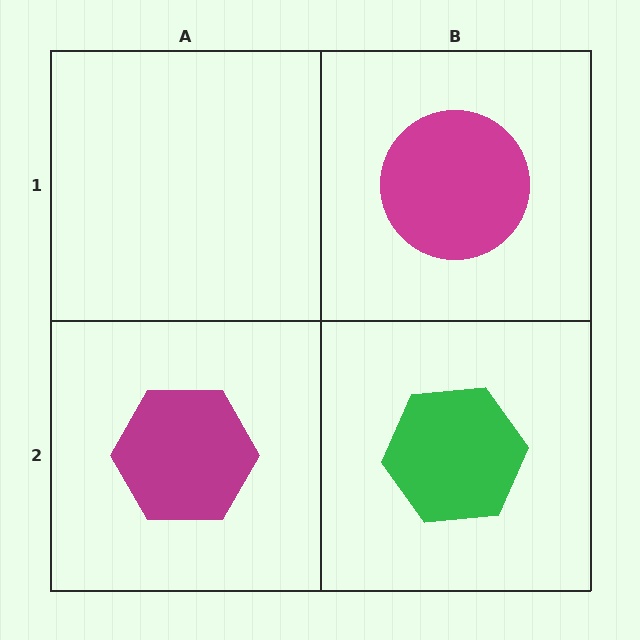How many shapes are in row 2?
2 shapes.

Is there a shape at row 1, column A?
No, that cell is empty.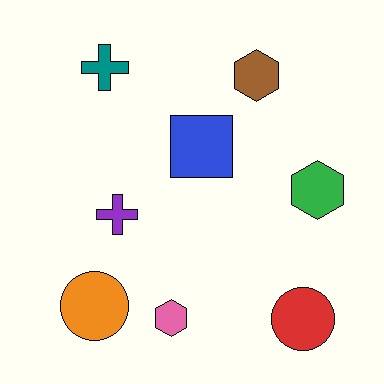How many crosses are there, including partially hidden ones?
There are 2 crosses.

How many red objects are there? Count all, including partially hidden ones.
There is 1 red object.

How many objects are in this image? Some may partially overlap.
There are 8 objects.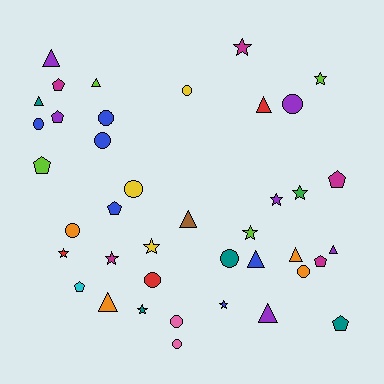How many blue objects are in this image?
There are 6 blue objects.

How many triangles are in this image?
There are 10 triangles.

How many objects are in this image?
There are 40 objects.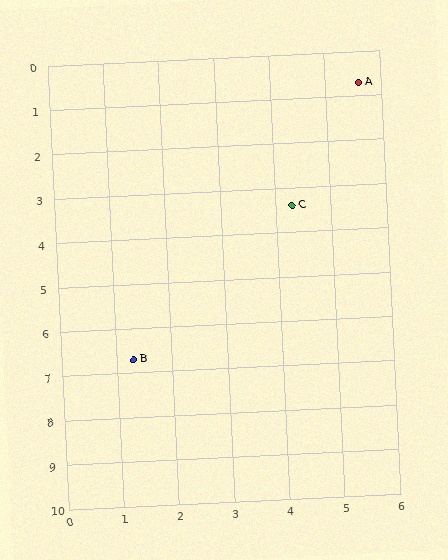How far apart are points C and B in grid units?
Points C and B are about 4.5 grid units apart.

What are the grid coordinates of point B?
Point B is at approximately (1.3, 6.7).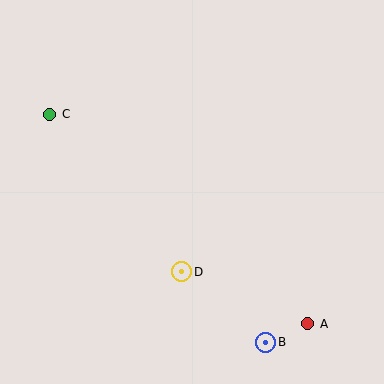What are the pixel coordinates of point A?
Point A is at (307, 324).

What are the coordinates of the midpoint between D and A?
The midpoint between D and A is at (245, 298).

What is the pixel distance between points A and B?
The distance between A and B is 46 pixels.